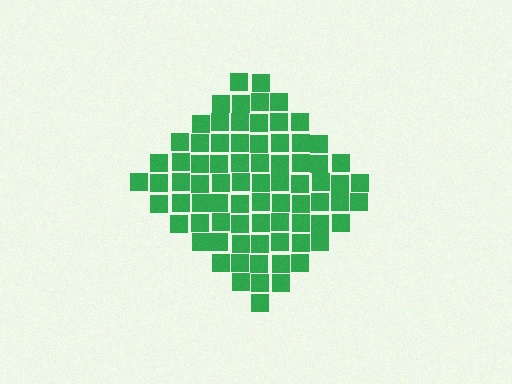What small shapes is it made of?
It is made of small squares.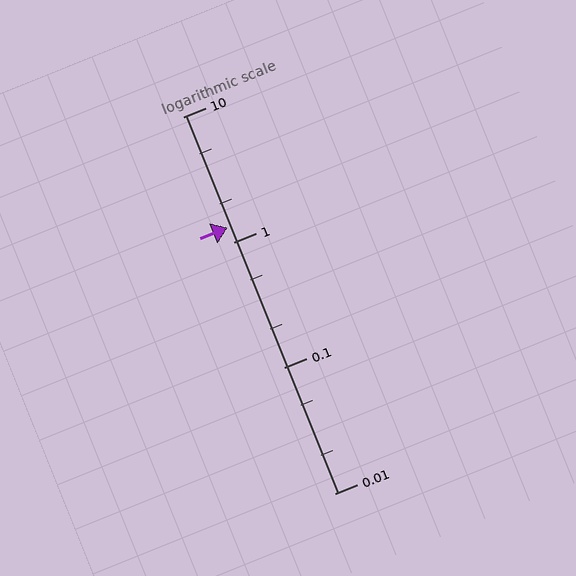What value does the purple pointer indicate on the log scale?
The pointer indicates approximately 1.3.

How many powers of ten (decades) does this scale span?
The scale spans 3 decades, from 0.01 to 10.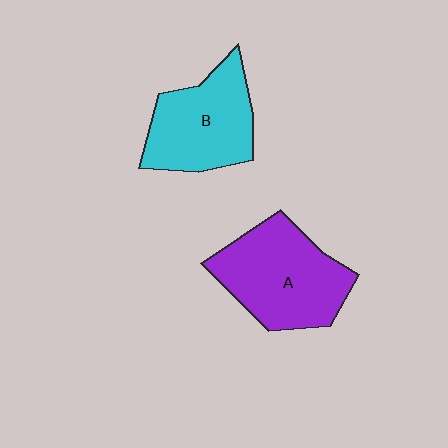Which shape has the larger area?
Shape A (purple).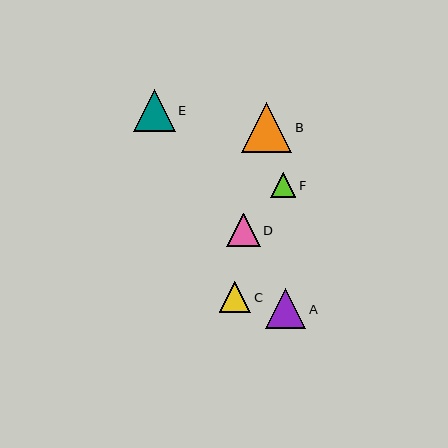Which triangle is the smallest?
Triangle F is the smallest with a size of approximately 25 pixels.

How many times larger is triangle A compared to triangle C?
Triangle A is approximately 1.3 times the size of triangle C.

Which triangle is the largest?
Triangle B is the largest with a size of approximately 50 pixels.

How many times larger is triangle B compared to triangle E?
Triangle B is approximately 1.2 times the size of triangle E.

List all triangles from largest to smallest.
From largest to smallest: B, E, A, D, C, F.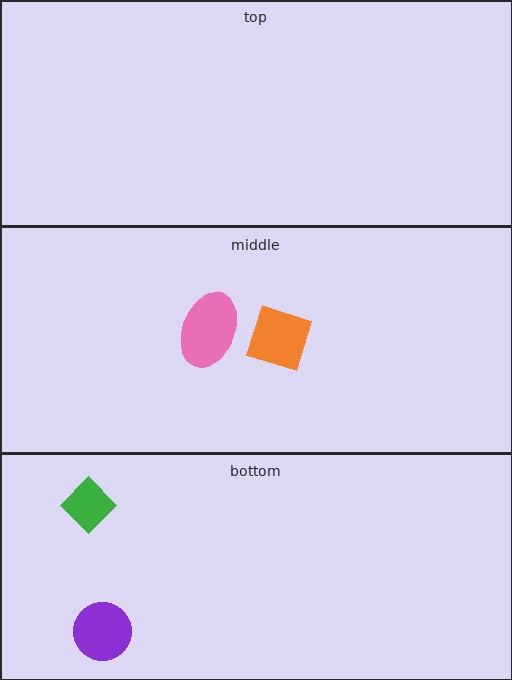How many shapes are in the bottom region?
2.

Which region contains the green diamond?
The bottom region.